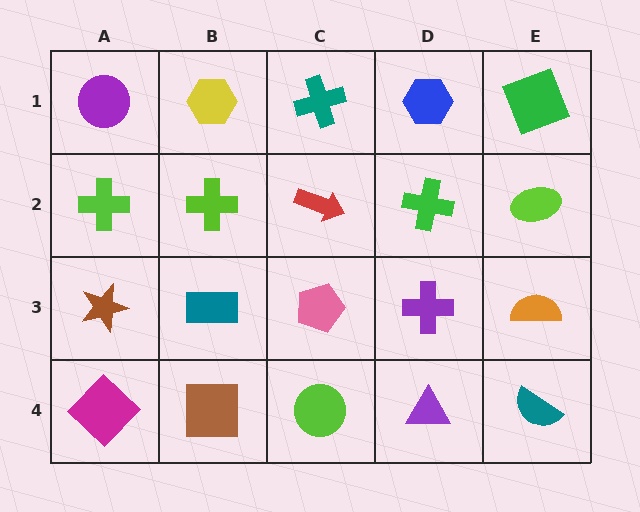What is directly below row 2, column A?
A brown star.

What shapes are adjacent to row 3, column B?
A lime cross (row 2, column B), a brown square (row 4, column B), a brown star (row 3, column A), a pink pentagon (row 3, column C).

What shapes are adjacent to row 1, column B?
A lime cross (row 2, column B), a purple circle (row 1, column A), a teal cross (row 1, column C).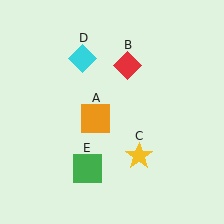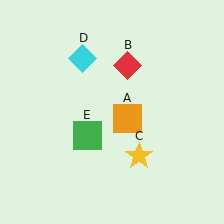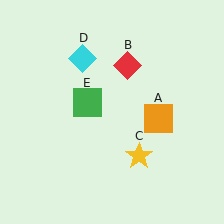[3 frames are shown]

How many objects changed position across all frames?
2 objects changed position: orange square (object A), green square (object E).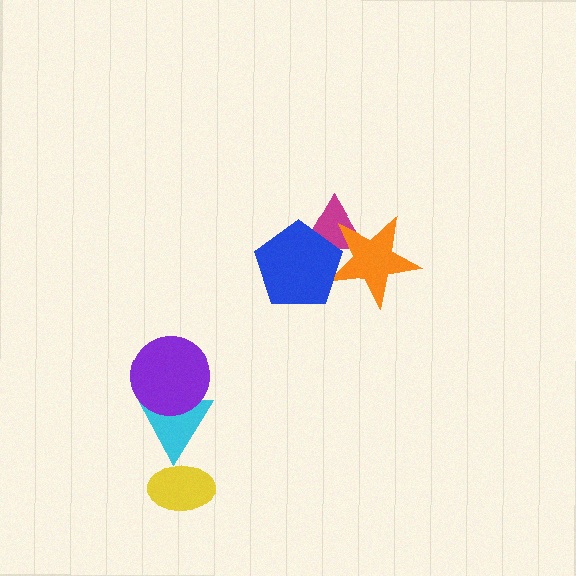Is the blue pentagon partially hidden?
No, no other shape covers it.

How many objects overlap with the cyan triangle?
2 objects overlap with the cyan triangle.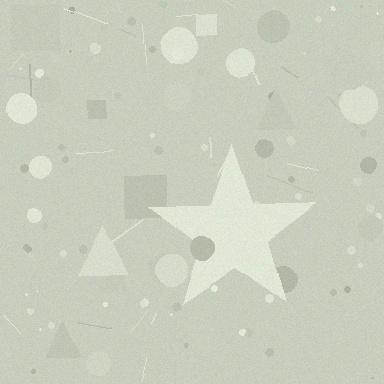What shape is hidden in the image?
A star is hidden in the image.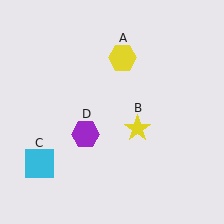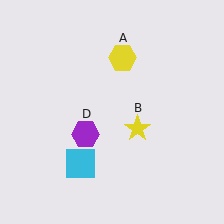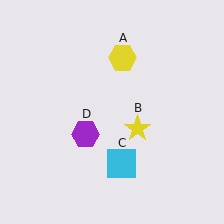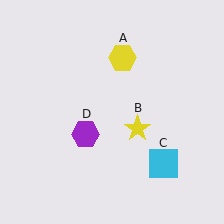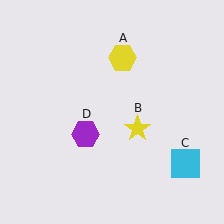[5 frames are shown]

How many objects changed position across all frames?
1 object changed position: cyan square (object C).